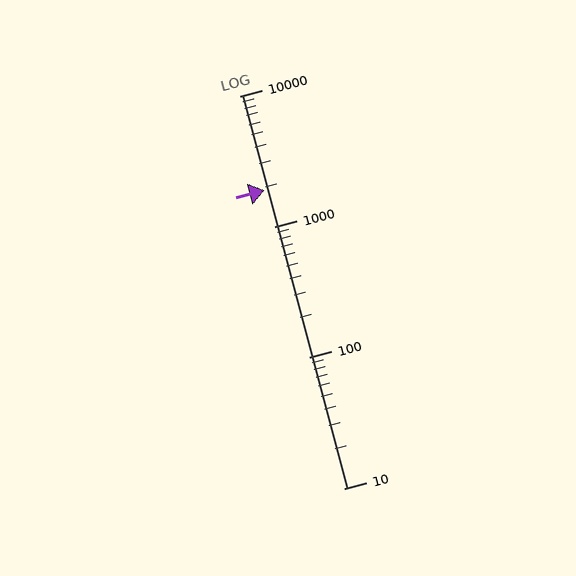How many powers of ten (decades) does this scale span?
The scale spans 3 decades, from 10 to 10000.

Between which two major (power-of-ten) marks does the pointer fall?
The pointer is between 1000 and 10000.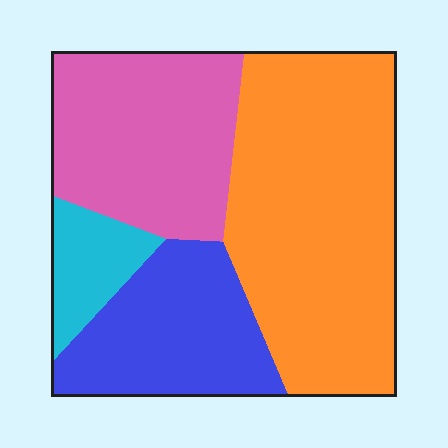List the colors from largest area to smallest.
From largest to smallest: orange, pink, blue, cyan.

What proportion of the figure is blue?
Blue covers 21% of the figure.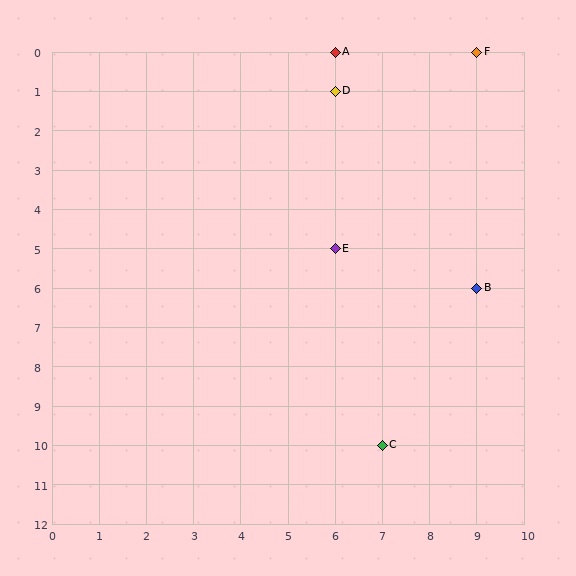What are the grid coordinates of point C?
Point C is at grid coordinates (7, 10).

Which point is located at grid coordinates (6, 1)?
Point D is at (6, 1).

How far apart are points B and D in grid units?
Points B and D are 3 columns and 5 rows apart (about 5.8 grid units diagonally).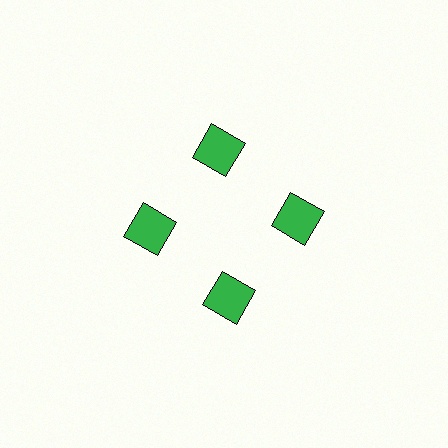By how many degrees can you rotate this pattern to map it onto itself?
The pattern maps onto itself every 90 degrees of rotation.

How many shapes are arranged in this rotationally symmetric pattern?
There are 4 shapes, arranged in 4 groups of 1.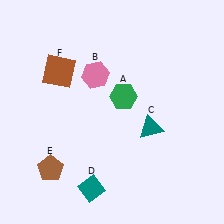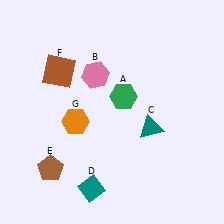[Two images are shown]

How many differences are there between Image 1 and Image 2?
There is 1 difference between the two images.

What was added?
An orange hexagon (G) was added in Image 2.